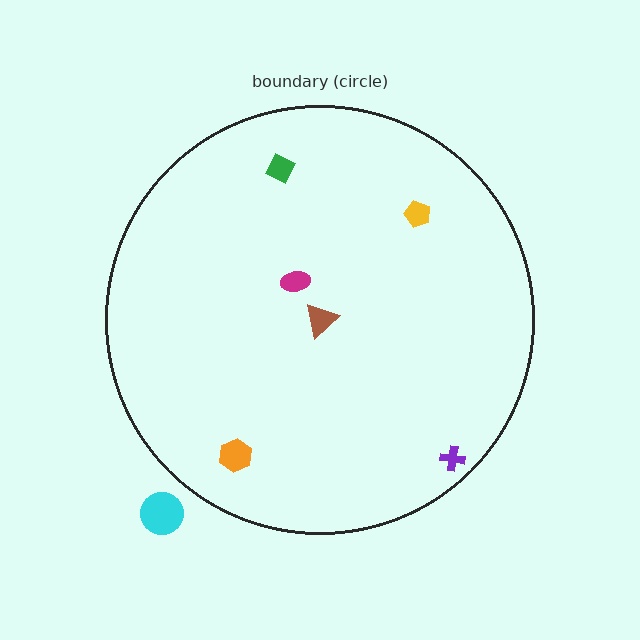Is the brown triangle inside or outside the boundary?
Inside.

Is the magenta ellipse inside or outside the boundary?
Inside.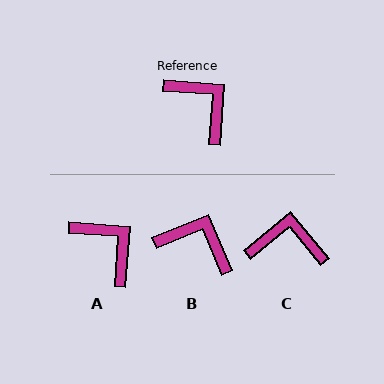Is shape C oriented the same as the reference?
No, it is off by about 44 degrees.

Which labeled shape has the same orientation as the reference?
A.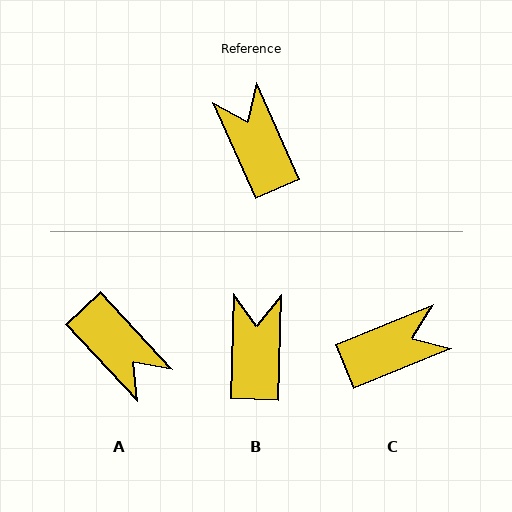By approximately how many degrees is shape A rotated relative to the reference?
Approximately 161 degrees clockwise.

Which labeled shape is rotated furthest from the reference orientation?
A, about 161 degrees away.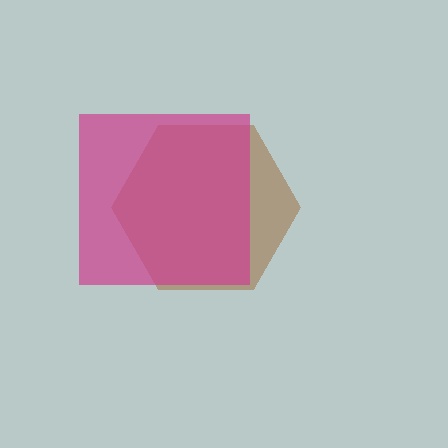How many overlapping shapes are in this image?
There are 2 overlapping shapes in the image.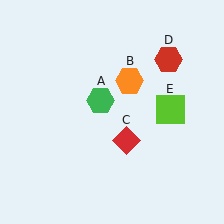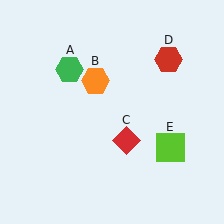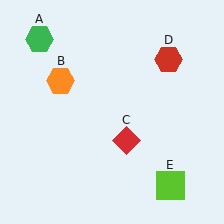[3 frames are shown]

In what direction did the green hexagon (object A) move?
The green hexagon (object A) moved up and to the left.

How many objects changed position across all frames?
3 objects changed position: green hexagon (object A), orange hexagon (object B), lime square (object E).